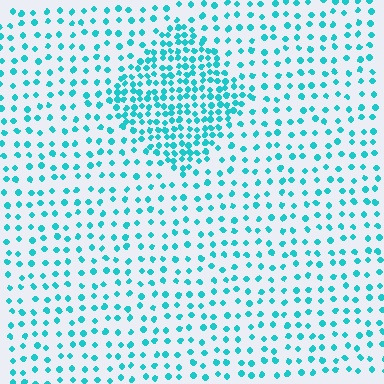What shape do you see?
I see a diamond.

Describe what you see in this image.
The image contains small cyan elements arranged at two different densities. A diamond-shaped region is visible where the elements are more densely packed than the surrounding area.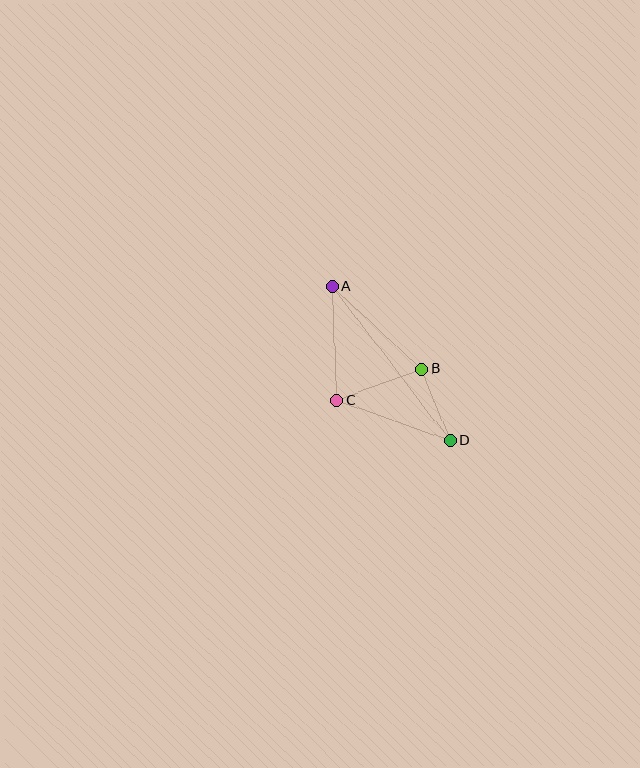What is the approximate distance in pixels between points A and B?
The distance between A and B is approximately 122 pixels.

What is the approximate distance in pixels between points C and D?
The distance between C and D is approximately 120 pixels.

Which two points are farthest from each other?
Points A and D are farthest from each other.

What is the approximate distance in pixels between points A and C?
The distance between A and C is approximately 114 pixels.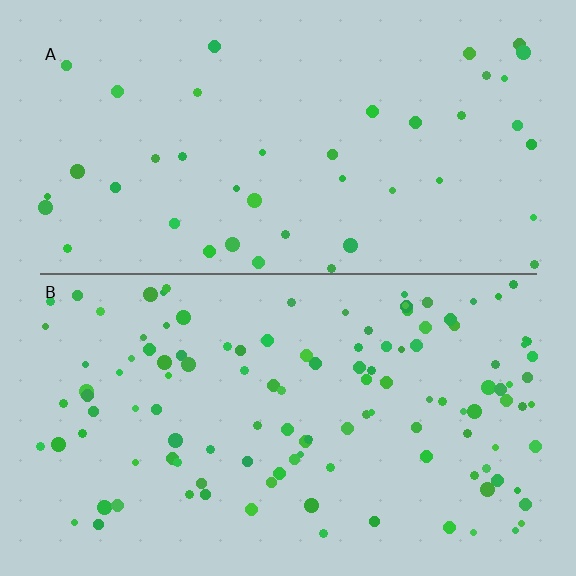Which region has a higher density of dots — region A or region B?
B (the bottom).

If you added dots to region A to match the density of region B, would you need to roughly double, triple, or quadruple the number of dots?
Approximately triple.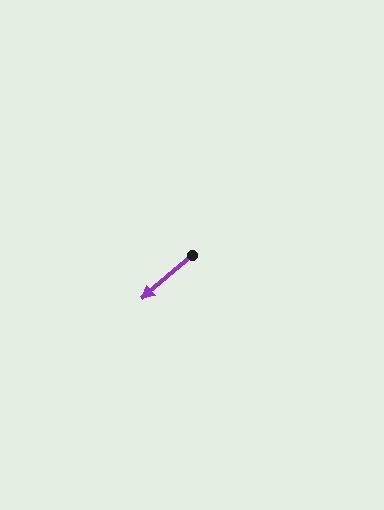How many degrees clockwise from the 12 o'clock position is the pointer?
Approximately 229 degrees.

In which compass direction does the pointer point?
Southwest.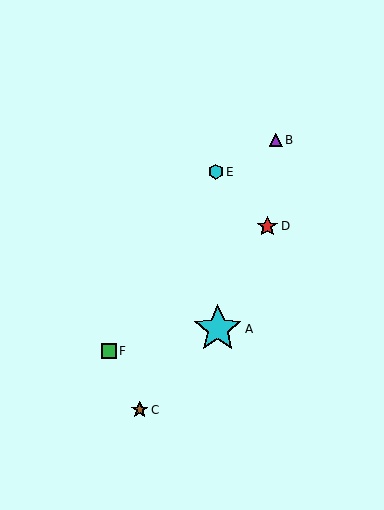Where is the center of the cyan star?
The center of the cyan star is at (218, 329).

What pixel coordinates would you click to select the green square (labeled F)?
Click at (109, 351) to select the green square F.